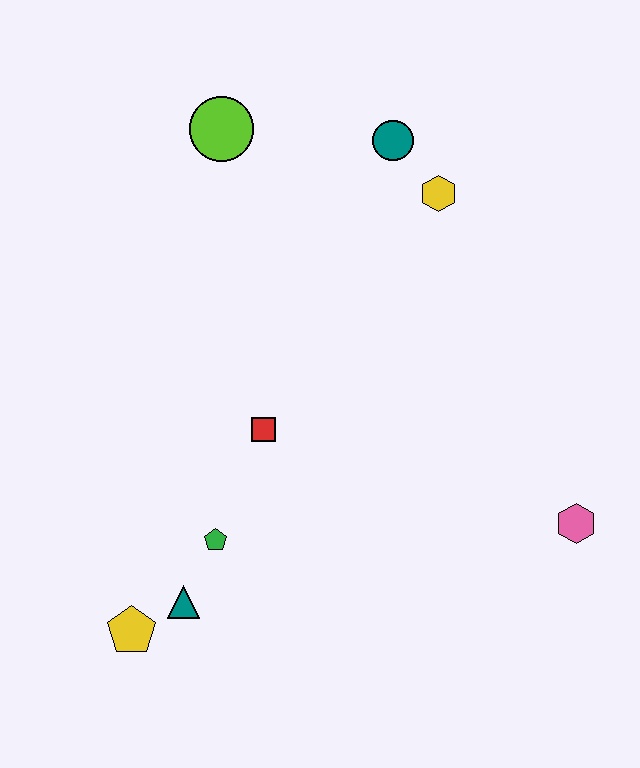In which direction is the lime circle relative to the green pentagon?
The lime circle is above the green pentagon.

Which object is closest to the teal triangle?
The yellow pentagon is closest to the teal triangle.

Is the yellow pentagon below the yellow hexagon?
Yes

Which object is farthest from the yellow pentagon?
The teal circle is farthest from the yellow pentagon.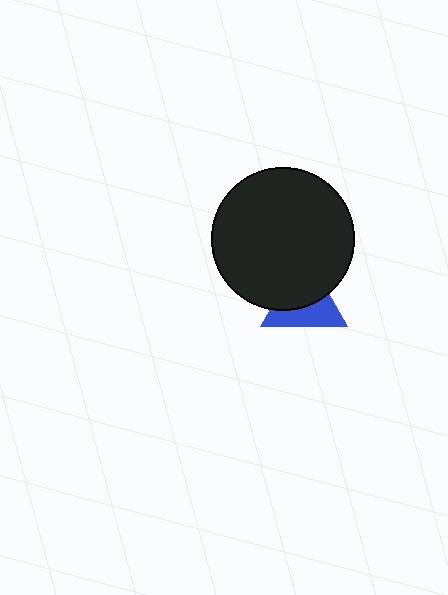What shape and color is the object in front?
The object in front is a black circle.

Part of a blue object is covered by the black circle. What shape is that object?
It is a triangle.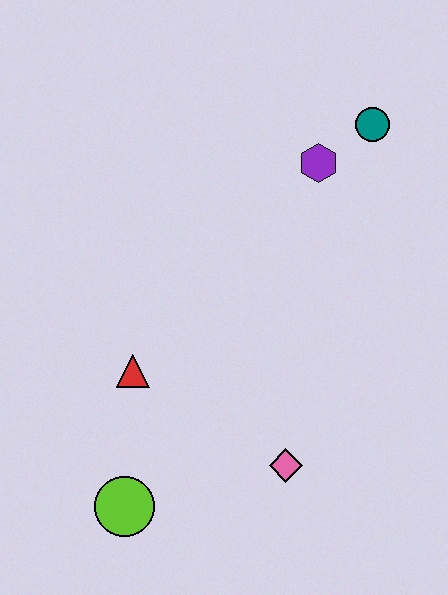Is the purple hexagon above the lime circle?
Yes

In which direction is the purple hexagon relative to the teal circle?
The purple hexagon is to the left of the teal circle.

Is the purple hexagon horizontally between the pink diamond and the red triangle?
No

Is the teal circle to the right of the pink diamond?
Yes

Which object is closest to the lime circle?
The red triangle is closest to the lime circle.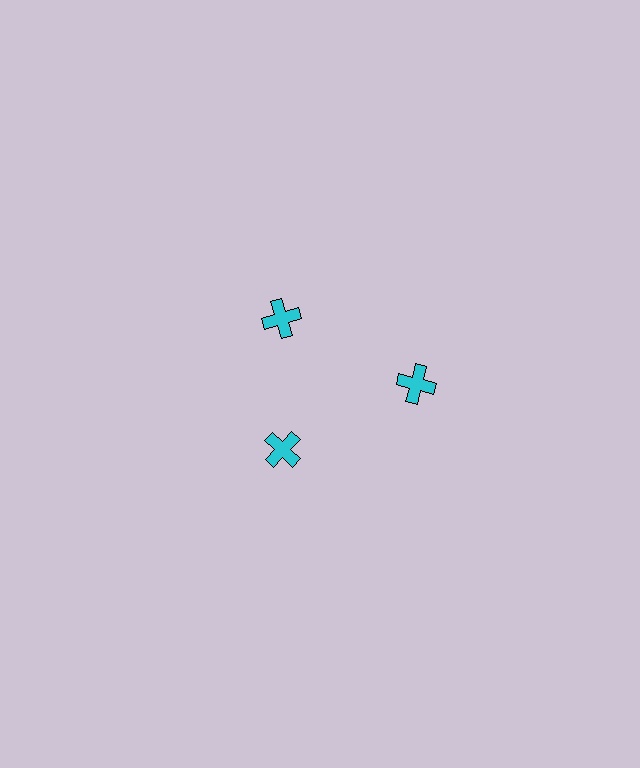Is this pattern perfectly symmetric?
No. The 3 cyan crosses are arranged in a ring, but one element near the 3 o'clock position is pushed outward from the center, breaking the 3-fold rotational symmetry.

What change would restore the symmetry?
The symmetry would be restored by moving it inward, back onto the ring so that all 3 crosses sit at equal angles and equal distance from the center.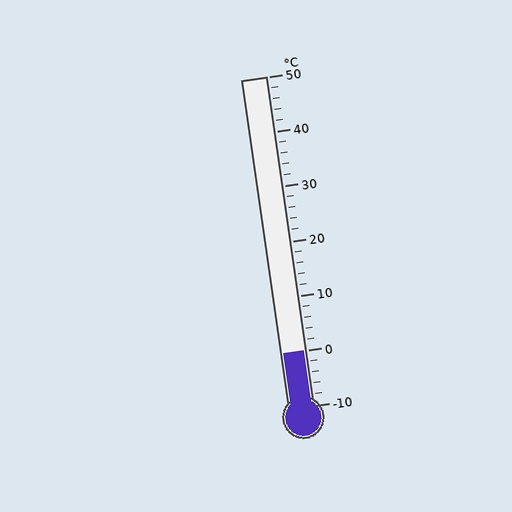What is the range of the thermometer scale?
The thermometer scale ranges from -10°C to 50°C.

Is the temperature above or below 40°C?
The temperature is below 40°C.